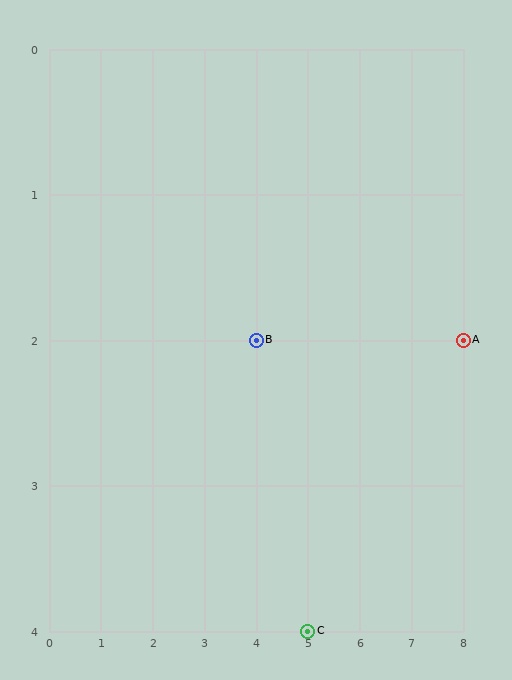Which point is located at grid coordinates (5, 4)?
Point C is at (5, 4).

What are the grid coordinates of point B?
Point B is at grid coordinates (4, 2).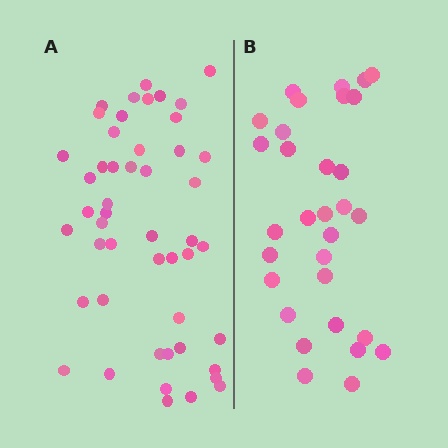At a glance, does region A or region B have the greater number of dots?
Region A (the left region) has more dots.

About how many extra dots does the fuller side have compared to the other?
Region A has approximately 20 more dots than region B.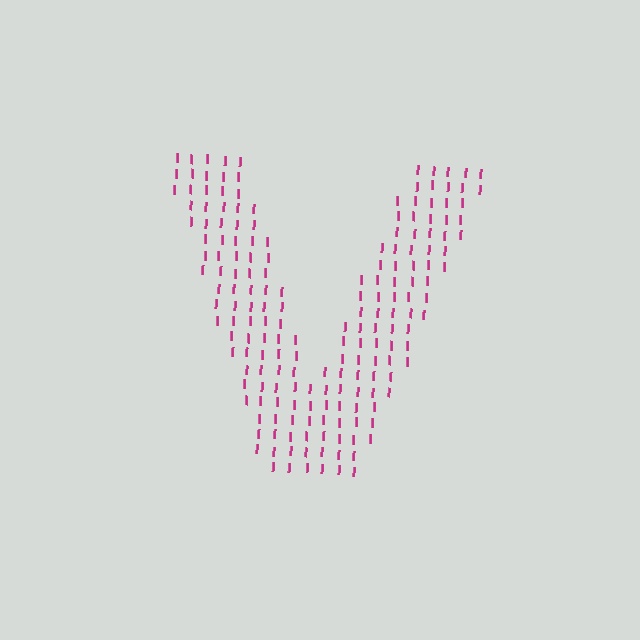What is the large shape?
The large shape is the letter V.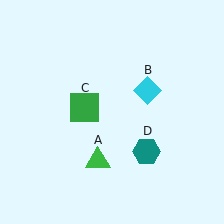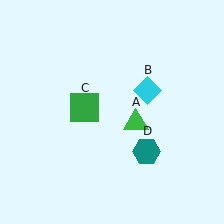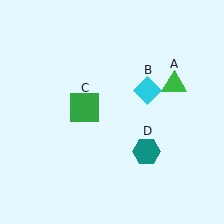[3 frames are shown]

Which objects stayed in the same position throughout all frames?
Cyan diamond (object B) and green square (object C) and teal hexagon (object D) remained stationary.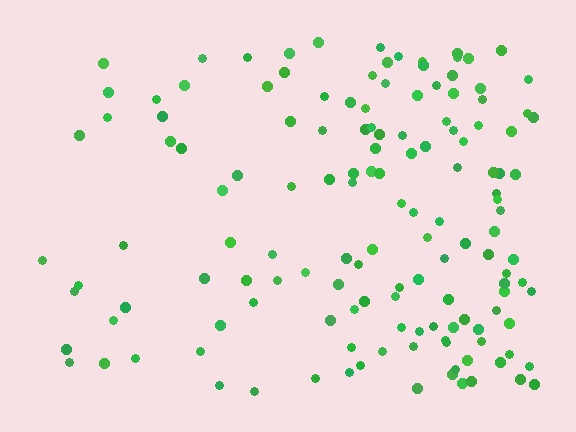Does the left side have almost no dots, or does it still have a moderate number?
Still a moderate number, just noticeably fewer than the right.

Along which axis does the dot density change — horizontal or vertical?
Horizontal.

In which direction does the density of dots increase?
From left to right, with the right side densest.